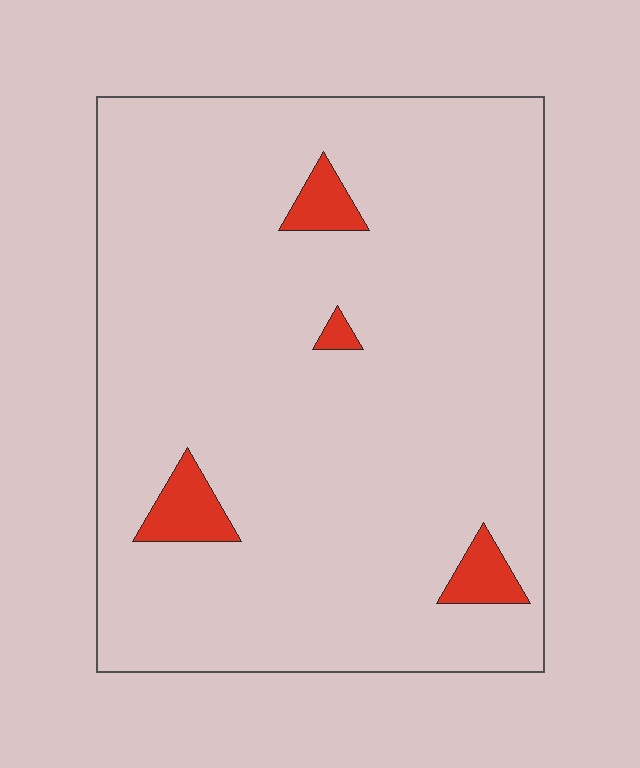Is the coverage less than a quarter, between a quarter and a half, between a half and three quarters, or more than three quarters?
Less than a quarter.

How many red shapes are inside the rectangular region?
4.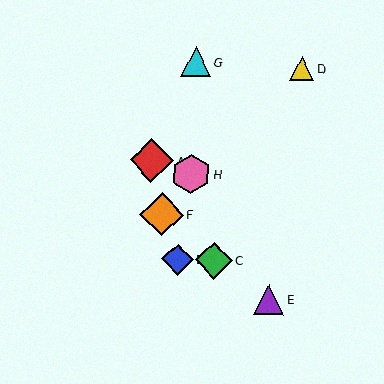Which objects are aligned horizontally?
Objects B, C are aligned horizontally.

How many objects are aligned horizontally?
2 objects (B, C) are aligned horizontally.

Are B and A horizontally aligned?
No, B is at y≈260 and A is at y≈160.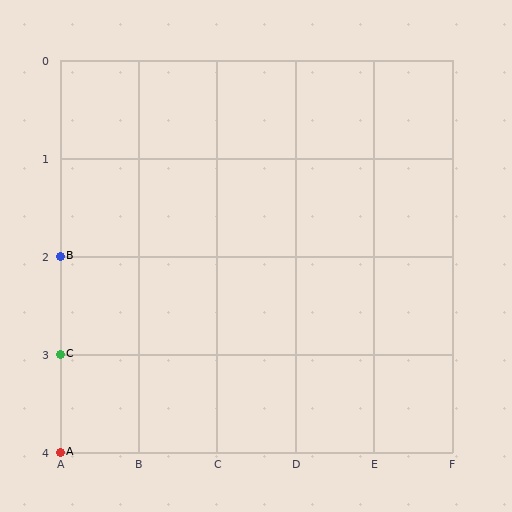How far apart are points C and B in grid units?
Points C and B are 1 row apart.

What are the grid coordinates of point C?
Point C is at grid coordinates (A, 3).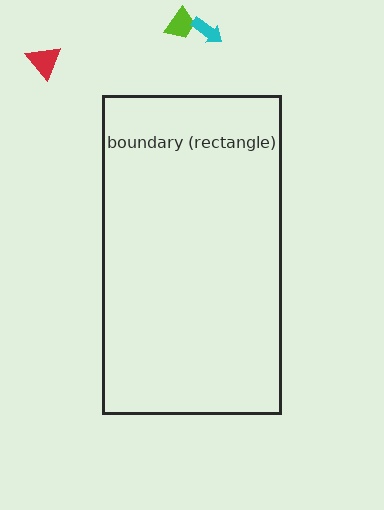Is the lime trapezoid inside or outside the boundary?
Outside.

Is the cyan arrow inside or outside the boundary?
Outside.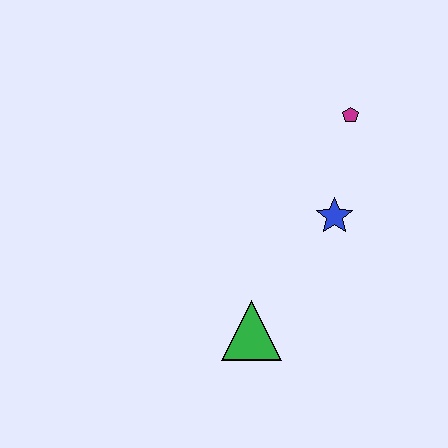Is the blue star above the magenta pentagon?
No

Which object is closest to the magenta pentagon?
The blue star is closest to the magenta pentagon.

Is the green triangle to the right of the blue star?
No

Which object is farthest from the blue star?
The green triangle is farthest from the blue star.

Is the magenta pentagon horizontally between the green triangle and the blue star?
No